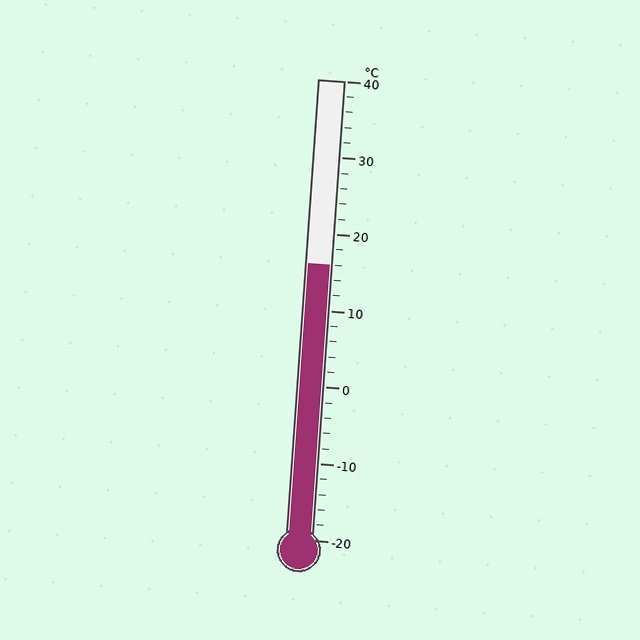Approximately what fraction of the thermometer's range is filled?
The thermometer is filled to approximately 60% of its range.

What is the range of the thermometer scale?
The thermometer scale ranges from -20°C to 40°C.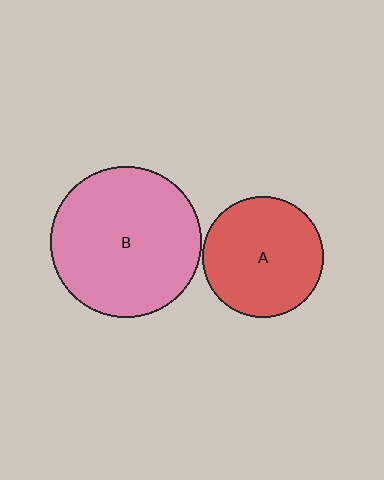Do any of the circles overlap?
No, none of the circles overlap.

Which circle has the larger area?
Circle B (pink).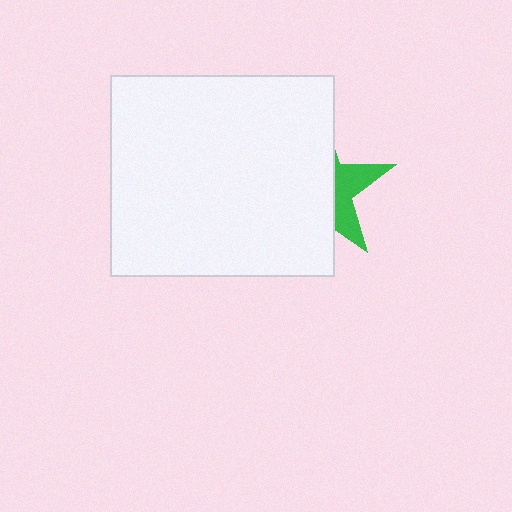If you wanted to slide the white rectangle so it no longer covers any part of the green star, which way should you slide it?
Slide it left — that is the most direct way to separate the two shapes.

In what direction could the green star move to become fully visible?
The green star could move right. That would shift it out from behind the white rectangle entirely.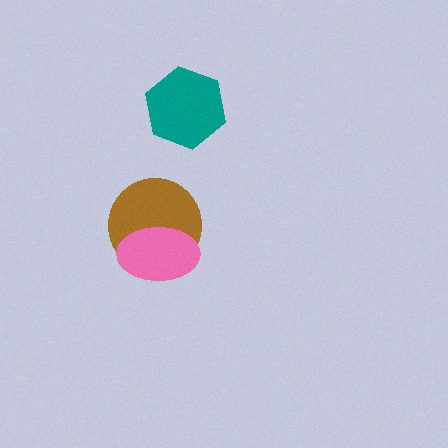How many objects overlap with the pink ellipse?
1 object overlaps with the pink ellipse.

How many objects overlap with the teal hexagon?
0 objects overlap with the teal hexagon.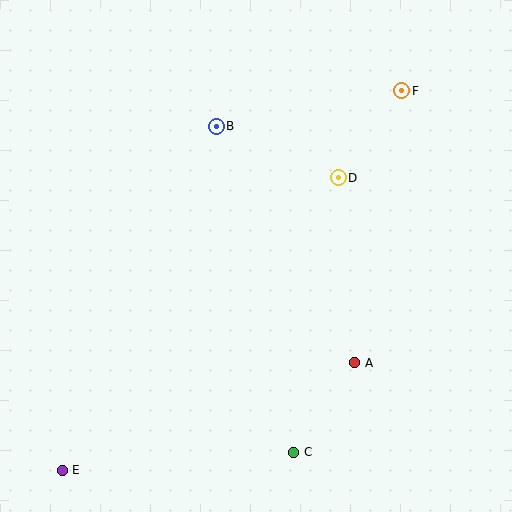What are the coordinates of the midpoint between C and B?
The midpoint between C and B is at (255, 289).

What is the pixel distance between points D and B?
The distance between D and B is 133 pixels.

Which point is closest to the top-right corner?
Point F is closest to the top-right corner.